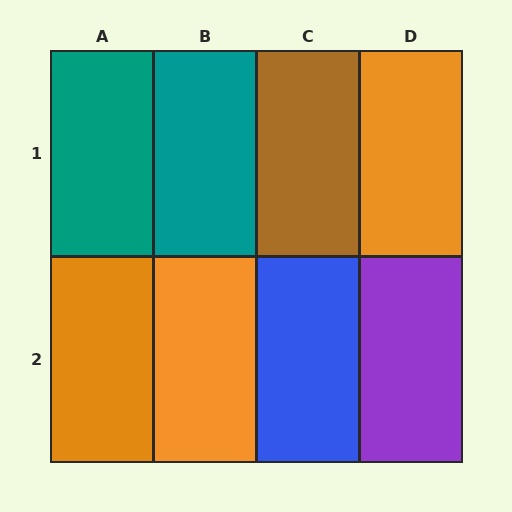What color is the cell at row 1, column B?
Teal.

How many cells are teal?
2 cells are teal.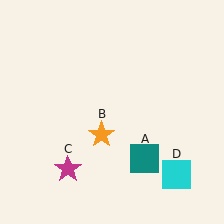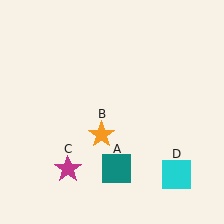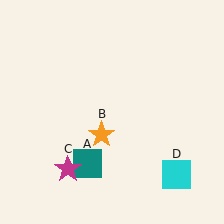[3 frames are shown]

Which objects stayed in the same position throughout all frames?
Orange star (object B) and magenta star (object C) and cyan square (object D) remained stationary.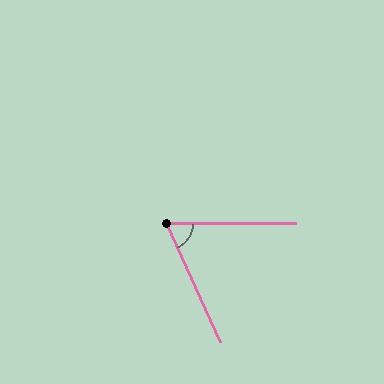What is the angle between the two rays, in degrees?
Approximately 65 degrees.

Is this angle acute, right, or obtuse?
It is acute.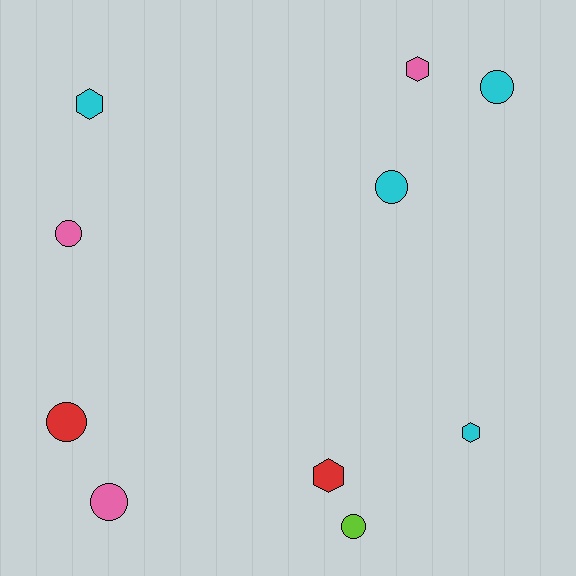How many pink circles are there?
There are 2 pink circles.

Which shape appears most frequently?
Circle, with 6 objects.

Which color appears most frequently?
Cyan, with 4 objects.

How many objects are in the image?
There are 10 objects.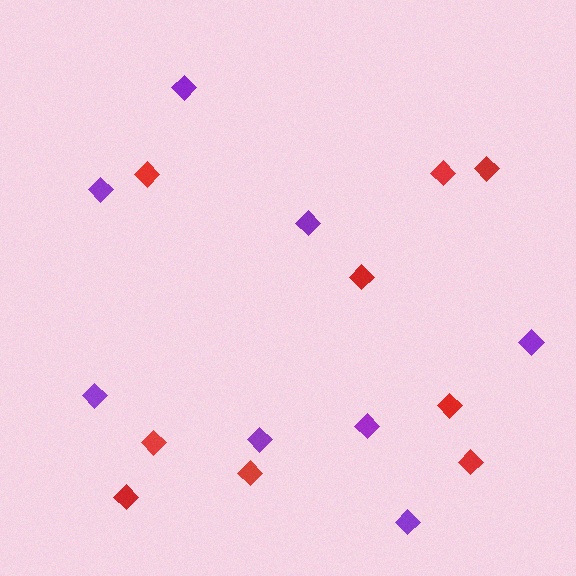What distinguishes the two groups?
There are 2 groups: one group of purple diamonds (8) and one group of red diamonds (9).